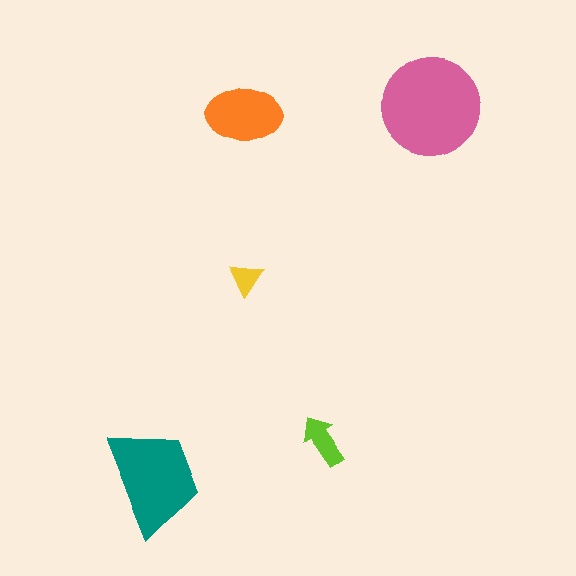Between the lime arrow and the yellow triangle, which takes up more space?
The lime arrow.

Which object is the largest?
The pink circle.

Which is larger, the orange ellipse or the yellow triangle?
The orange ellipse.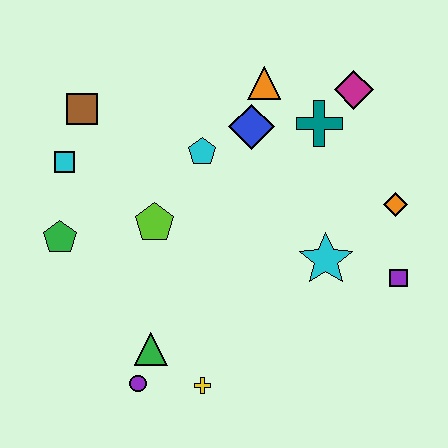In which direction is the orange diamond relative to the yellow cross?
The orange diamond is to the right of the yellow cross.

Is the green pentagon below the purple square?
No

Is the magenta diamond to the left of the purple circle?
No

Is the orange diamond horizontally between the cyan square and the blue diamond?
No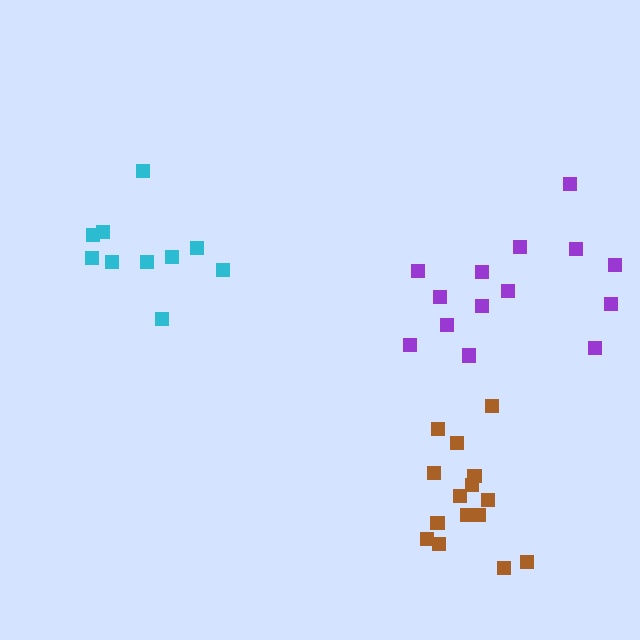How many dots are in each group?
Group 1: 10 dots, Group 2: 14 dots, Group 3: 15 dots (39 total).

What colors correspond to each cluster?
The clusters are colored: cyan, purple, brown.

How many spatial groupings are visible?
There are 3 spatial groupings.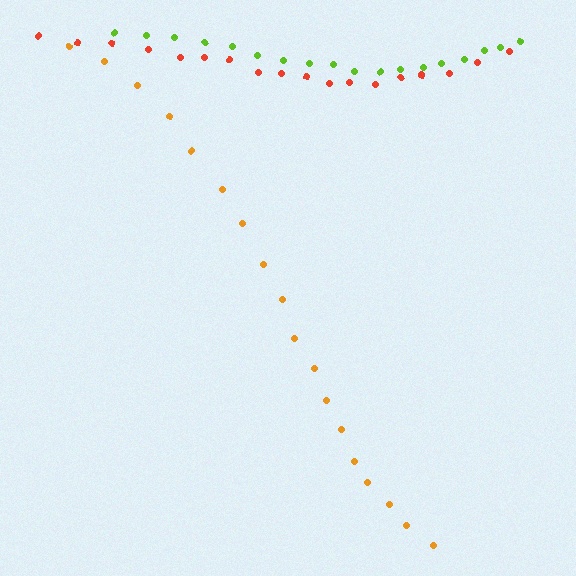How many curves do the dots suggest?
There are 3 distinct paths.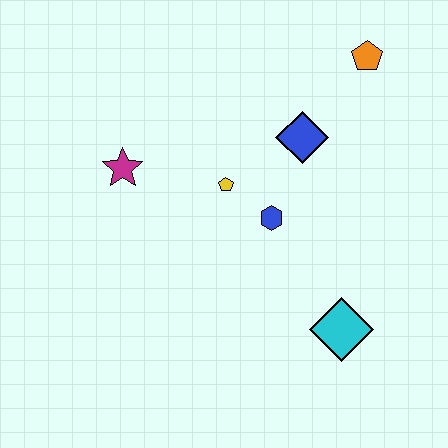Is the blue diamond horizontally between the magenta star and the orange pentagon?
Yes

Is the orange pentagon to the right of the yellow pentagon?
Yes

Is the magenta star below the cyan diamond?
No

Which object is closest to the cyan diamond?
The blue hexagon is closest to the cyan diamond.